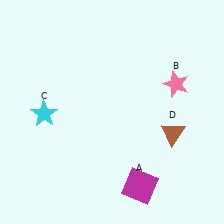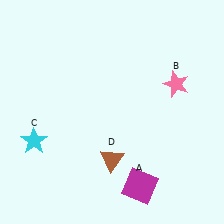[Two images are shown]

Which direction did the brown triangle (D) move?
The brown triangle (D) moved left.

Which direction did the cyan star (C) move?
The cyan star (C) moved down.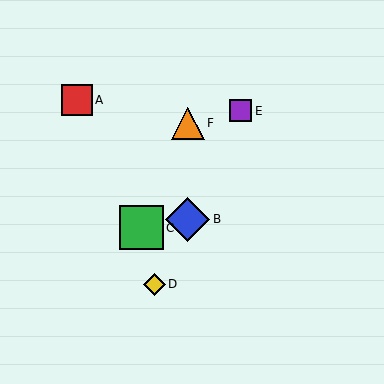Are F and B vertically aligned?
Yes, both are at x≈188.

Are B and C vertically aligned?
No, B is at x≈188 and C is at x≈141.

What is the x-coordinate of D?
Object D is at x≈155.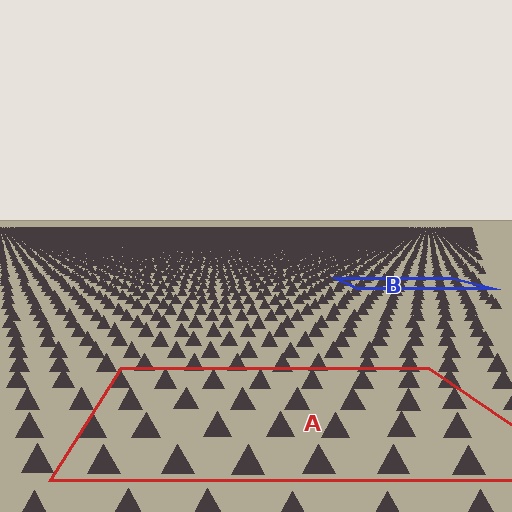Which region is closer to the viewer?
Region A is closer. The texture elements there are larger and more spread out.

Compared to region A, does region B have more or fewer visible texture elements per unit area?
Region B has more texture elements per unit area — they are packed more densely because it is farther away.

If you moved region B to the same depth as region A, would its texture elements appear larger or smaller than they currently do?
They would appear larger. At a closer depth, the same texture elements are projected at a bigger on-screen size.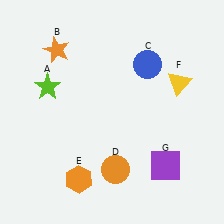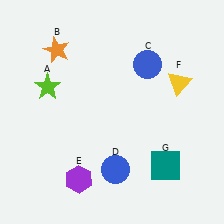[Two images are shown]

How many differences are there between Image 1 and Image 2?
There are 3 differences between the two images.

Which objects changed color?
D changed from orange to blue. E changed from orange to purple. G changed from purple to teal.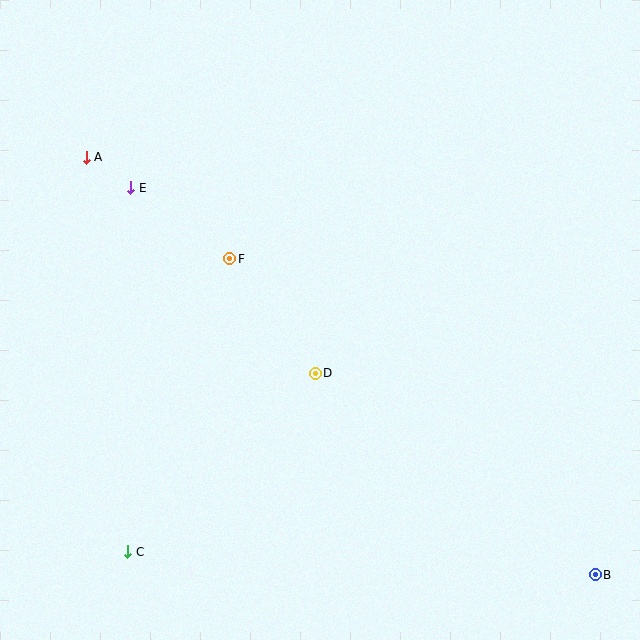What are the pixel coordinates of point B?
Point B is at (595, 575).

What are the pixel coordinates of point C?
Point C is at (128, 552).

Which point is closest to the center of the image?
Point D at (315, 373) is closest to the center.